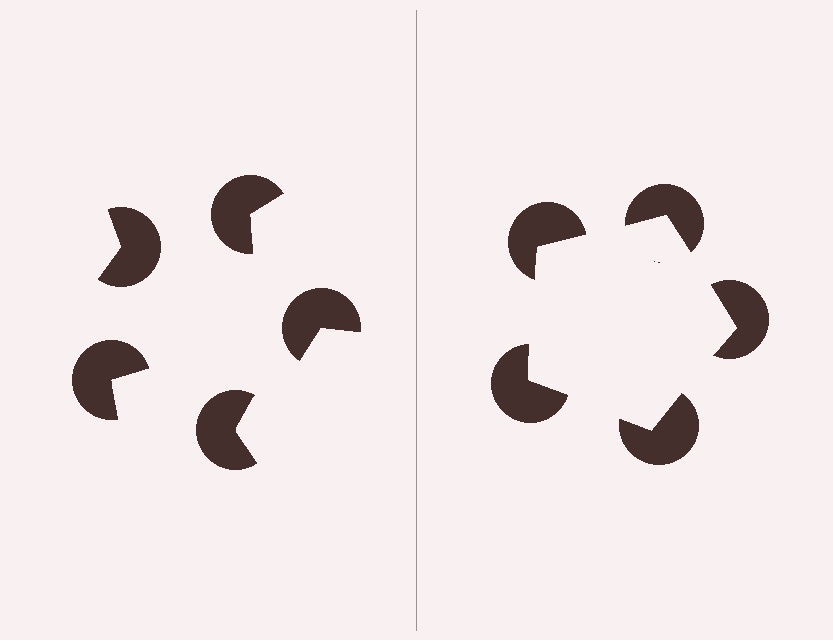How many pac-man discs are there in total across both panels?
10 — 5 on each side.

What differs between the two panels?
The pac-man discs are positioned identically on both sides; only the wedge orientations differ. On the right they align to a pentagon; on the left they are misaligned.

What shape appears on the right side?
An illusory pentagon.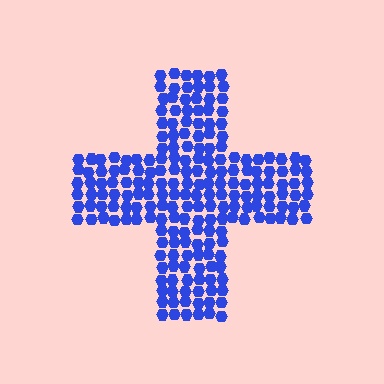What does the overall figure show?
The overall figure shows a cross.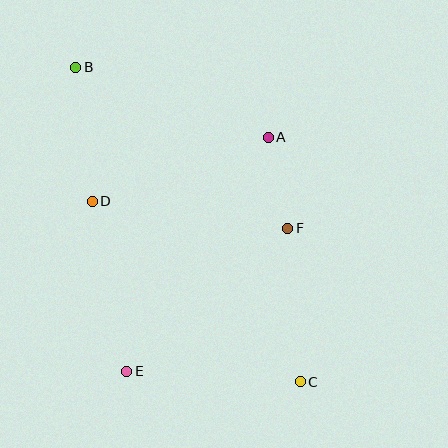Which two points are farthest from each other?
Points B and C are farthest from each other.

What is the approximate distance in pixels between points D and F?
The distance between D and F is approximately 197 pixels.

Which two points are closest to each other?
Points A and F are closest to each other.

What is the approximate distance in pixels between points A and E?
The distance between A and E is approximately 273 pixels.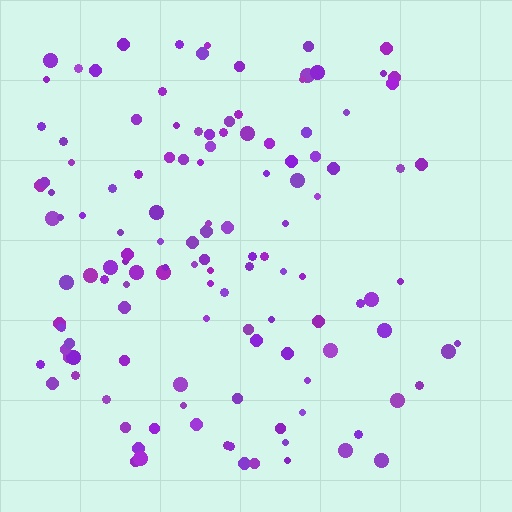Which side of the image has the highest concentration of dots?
The left.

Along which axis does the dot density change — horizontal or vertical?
Horizontal.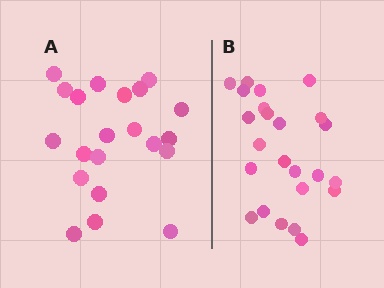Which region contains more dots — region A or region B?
Region B (the right region) has more dots.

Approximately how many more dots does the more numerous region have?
Region B has just a few more — roughly 2 or 3 more dots than region A.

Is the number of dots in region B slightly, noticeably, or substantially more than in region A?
Region B has only slightly more — the two regions are fairly close. The ratio is roughly 1.1 to 1.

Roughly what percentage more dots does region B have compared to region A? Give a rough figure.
About 15% more.